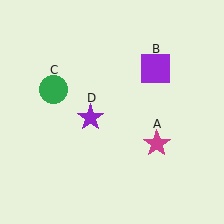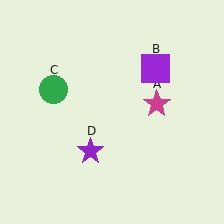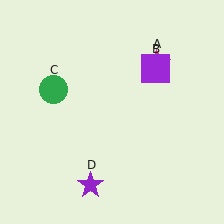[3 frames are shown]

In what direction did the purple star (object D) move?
The purple star (object D) moved down.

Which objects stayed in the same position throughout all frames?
Purple square (object B) and green circle (object C) remained stationary.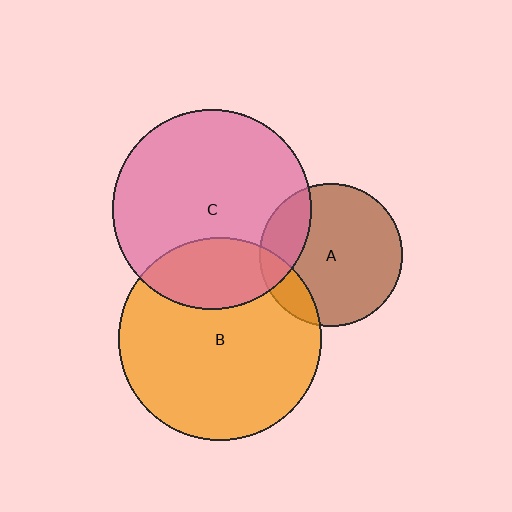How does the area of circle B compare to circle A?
Approximately 2.0 times.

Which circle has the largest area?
Circle B (orange).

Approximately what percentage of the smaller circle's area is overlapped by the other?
Approximately 20%.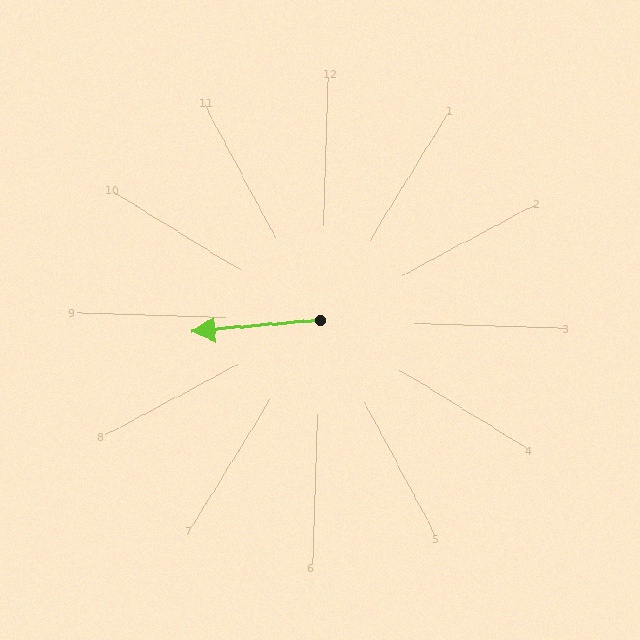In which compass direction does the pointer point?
West.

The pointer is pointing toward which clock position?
Roughly 9 o'clock.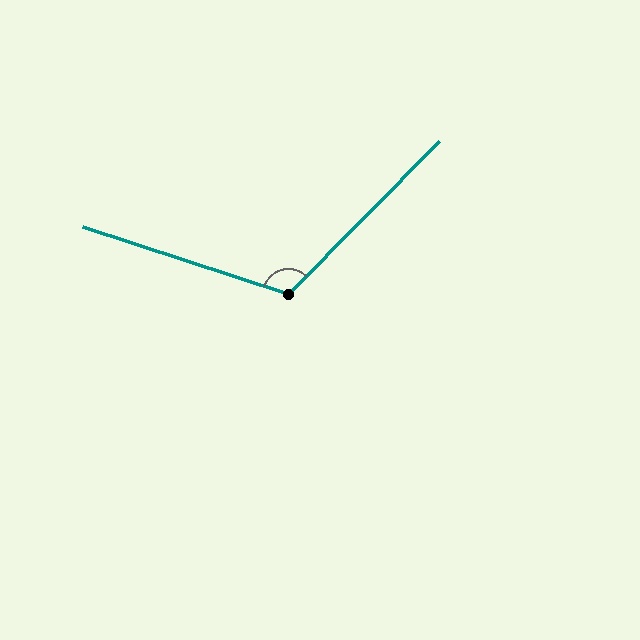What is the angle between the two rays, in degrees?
Approximately 117 degrees.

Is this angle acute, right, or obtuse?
It is obtuse.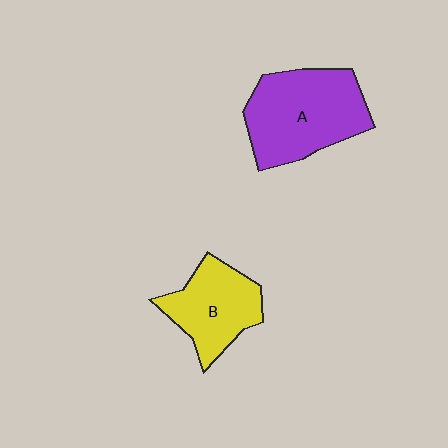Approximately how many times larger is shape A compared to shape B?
Approximately 1.4 times.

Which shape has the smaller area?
Shape B (yellow).